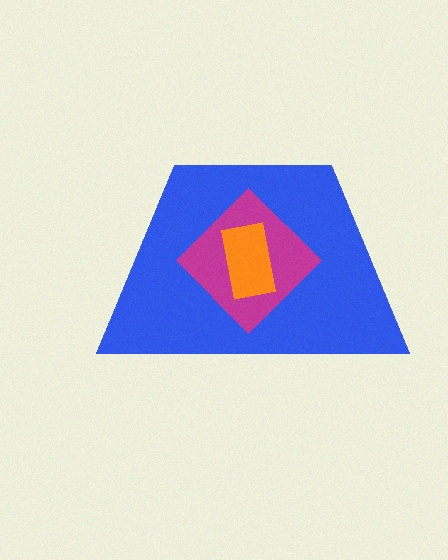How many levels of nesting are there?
3.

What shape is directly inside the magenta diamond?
The orange rectangle.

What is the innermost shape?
The orange rectangle.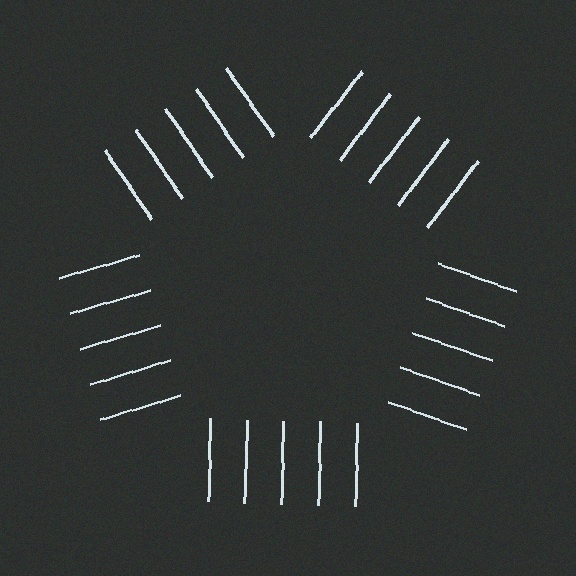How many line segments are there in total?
25 — 5 along each of the 5 edges.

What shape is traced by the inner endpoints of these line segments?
An illusory pentagon — the line segments terminate on its edges but no continuous stroke is drawn.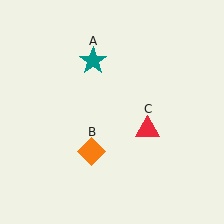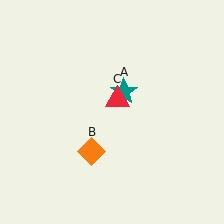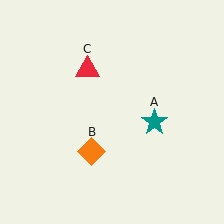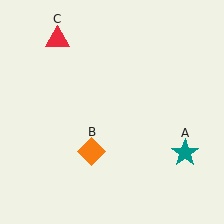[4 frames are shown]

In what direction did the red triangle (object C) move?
The red triangle (object C) moved up and to the left.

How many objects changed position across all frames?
2 objects changed position: teal star (object A), red triangle (object C).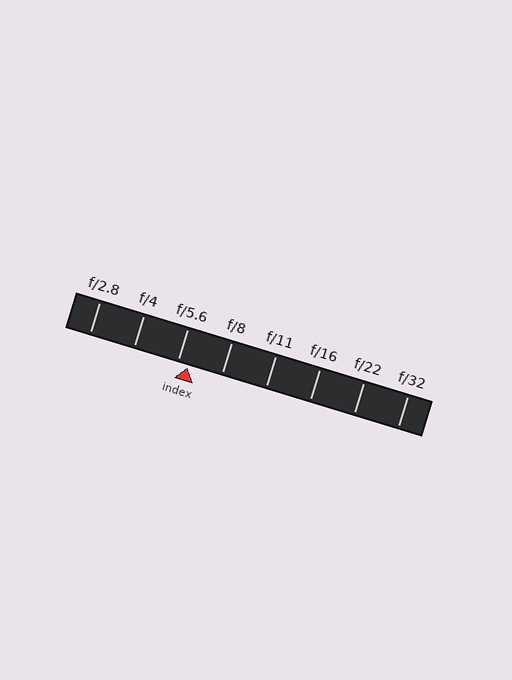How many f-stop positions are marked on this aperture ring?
There are 8 f-stop positions marked.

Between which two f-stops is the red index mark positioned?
The index mark is between f/5.6 and f/8.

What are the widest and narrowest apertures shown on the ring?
The widest aperture shown is f/2.8 and the narrowest is f/32.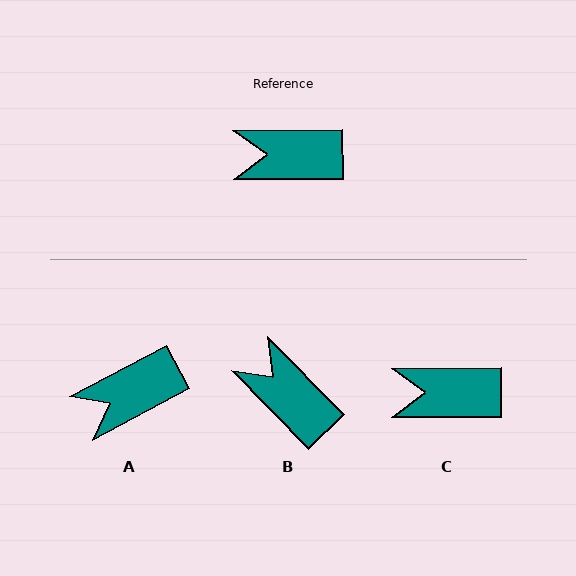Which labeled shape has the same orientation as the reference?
C.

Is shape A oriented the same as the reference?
No, it is off by about 28 degrees.